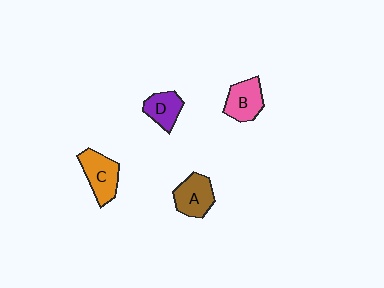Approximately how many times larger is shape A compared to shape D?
Approximately 1.3 times.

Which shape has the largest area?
Shape C (orange).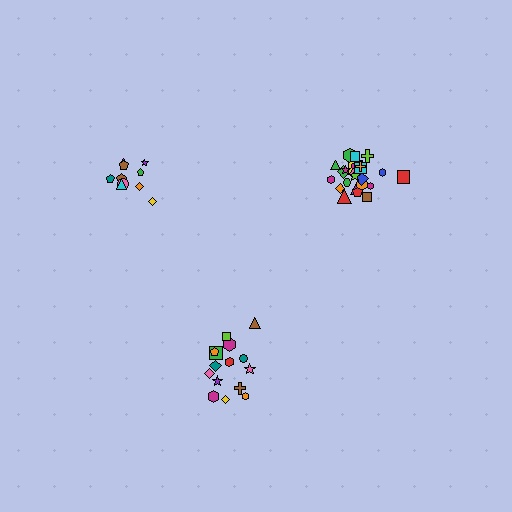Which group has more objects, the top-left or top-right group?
The top-right group.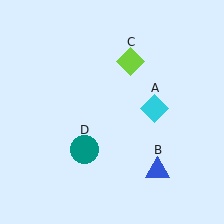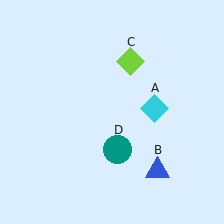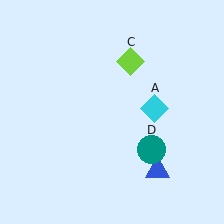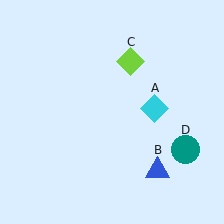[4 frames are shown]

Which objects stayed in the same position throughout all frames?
Cyan diamond (object A) and blue triangle (object B) and lime diamond (object C) remained stationary.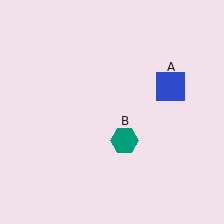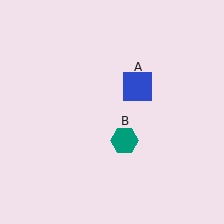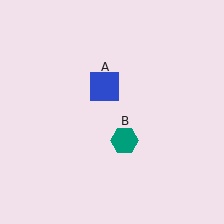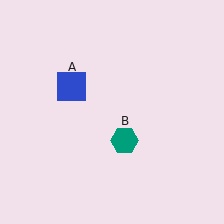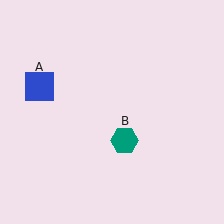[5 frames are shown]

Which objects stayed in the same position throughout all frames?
Teal hexagon (object B) remained stationary.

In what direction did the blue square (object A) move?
The blue square (object A) moved left.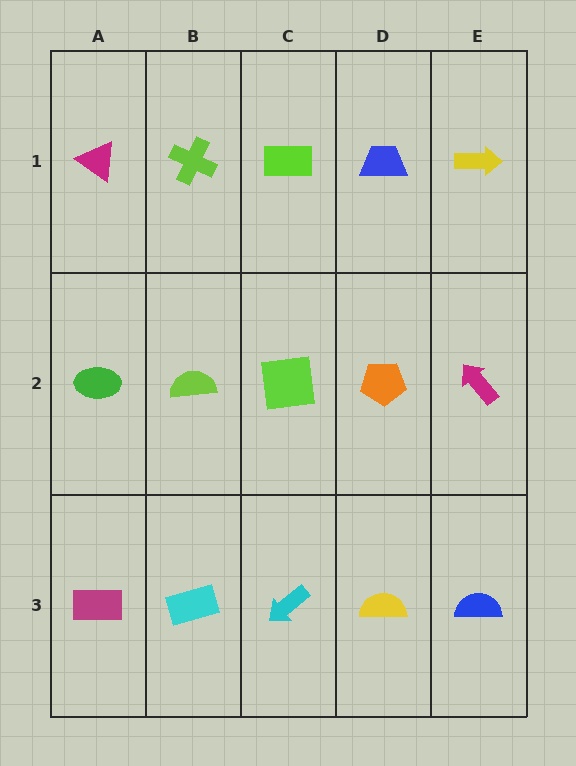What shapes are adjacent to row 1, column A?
A green ellipse (row 2, column A), a lime cross (row 1, column B).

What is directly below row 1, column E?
A magenta arrow.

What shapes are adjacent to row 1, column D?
An orange pentagon (row 2, column D), a lime rectangle (row 1, column C), a yellow arrow (row 1, column E).